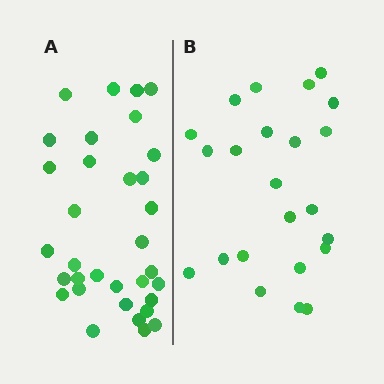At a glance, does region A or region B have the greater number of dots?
Region A (the left region) has more dots.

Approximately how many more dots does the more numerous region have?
Region A has roughly 10 or so more dots than region B.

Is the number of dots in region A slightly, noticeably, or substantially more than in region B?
Region A has noticeably more, but not dramatically so. The ratio is roughly 1.4 to 1.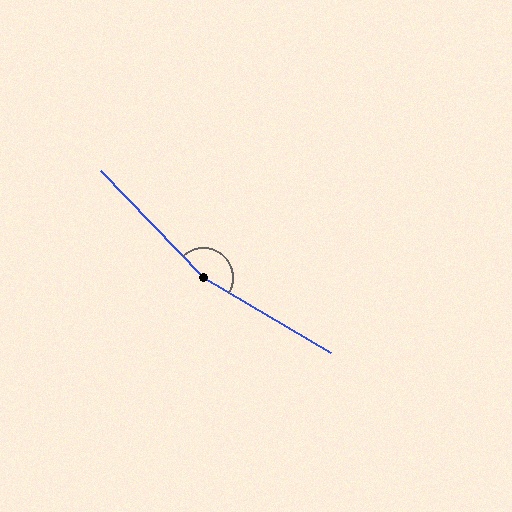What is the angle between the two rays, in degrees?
Approximately 164 degrees.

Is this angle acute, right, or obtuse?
It is obtuse.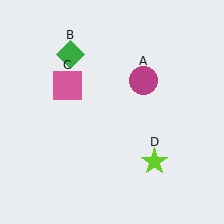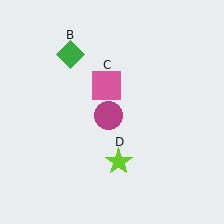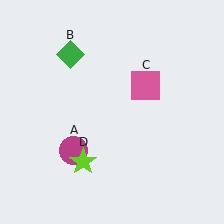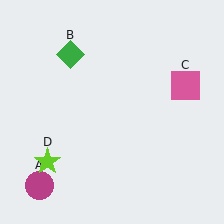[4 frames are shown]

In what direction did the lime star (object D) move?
The lime star (object D) moved left.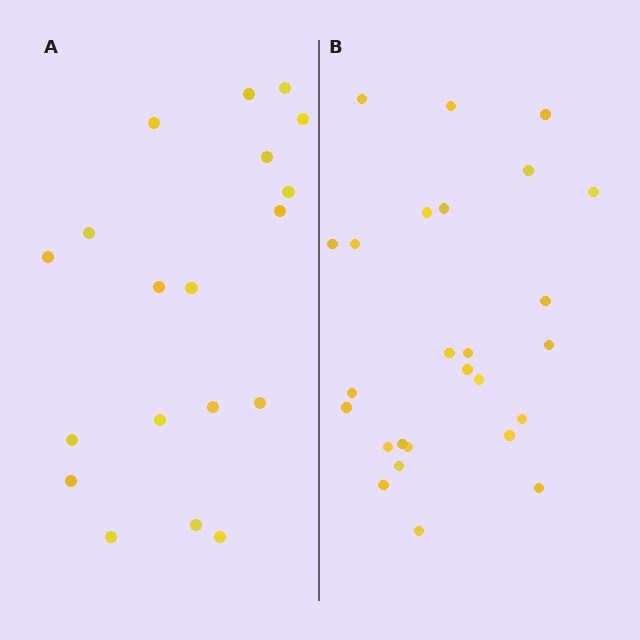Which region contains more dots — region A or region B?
Region B (the right region) has more dots.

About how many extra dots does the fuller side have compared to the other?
Region B has roughly 8 or so more dots than region A.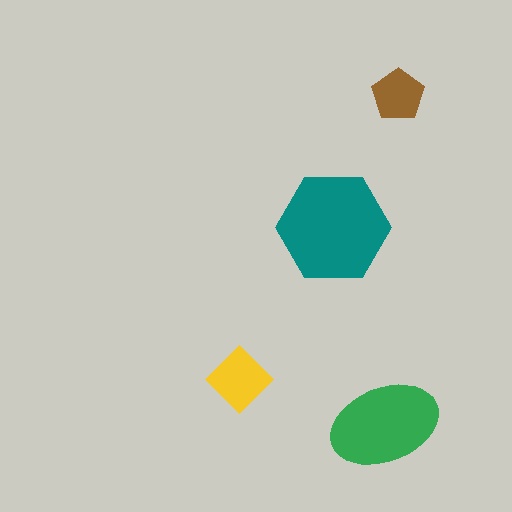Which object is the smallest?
The brown pentagon.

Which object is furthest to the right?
The brown pentagon is rightmost.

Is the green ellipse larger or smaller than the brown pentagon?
Larger.